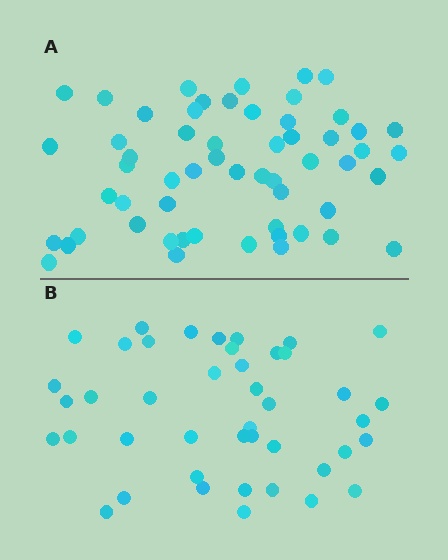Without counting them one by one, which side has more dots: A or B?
Region A (the top region) has more dots.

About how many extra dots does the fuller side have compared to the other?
Region A has approximately 15 more dots than region B.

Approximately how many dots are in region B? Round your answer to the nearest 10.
About 40 dots. (The exact count is 43, which rounds to 40.)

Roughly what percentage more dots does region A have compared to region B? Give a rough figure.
About 35% more.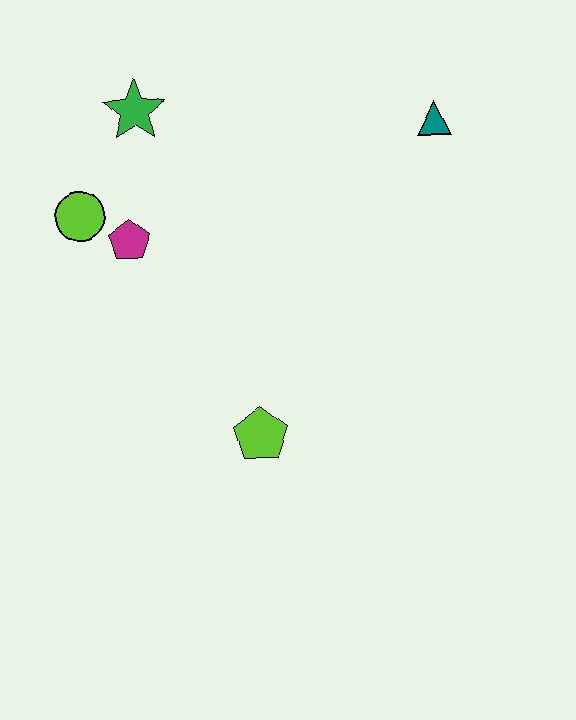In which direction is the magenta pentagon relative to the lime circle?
The magenta pentagon is to the right of the lime circle.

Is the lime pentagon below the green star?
Yes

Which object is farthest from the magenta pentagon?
The teal triangle is farthest from the magenta pentagon.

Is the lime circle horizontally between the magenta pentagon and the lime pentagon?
No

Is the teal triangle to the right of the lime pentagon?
Yes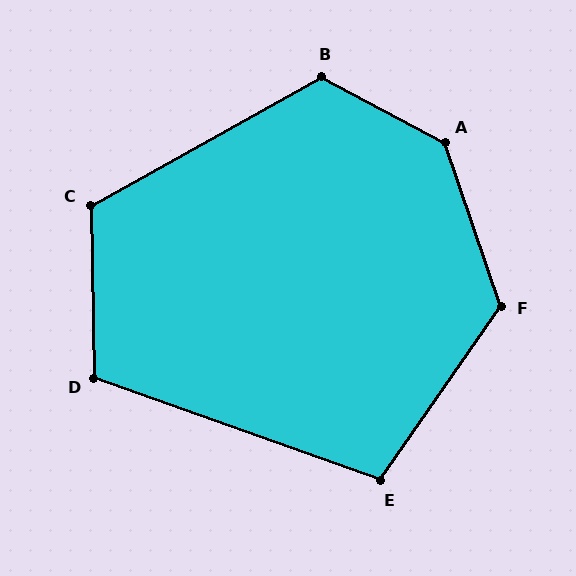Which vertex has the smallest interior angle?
E, at approximately 105 degrees.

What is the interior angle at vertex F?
Approximately 126 degrees (obtuse).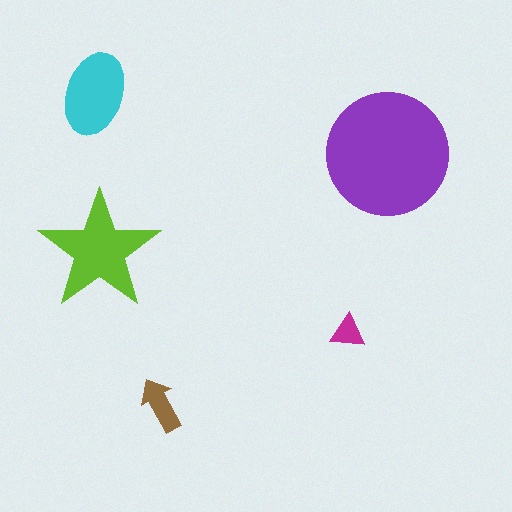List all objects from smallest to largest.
The magenta triangle, the brown arrow, the cyan ellipse, the lime star, the purple circle.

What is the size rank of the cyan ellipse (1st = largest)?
3rd.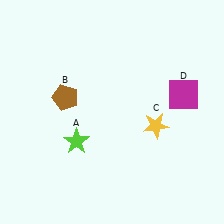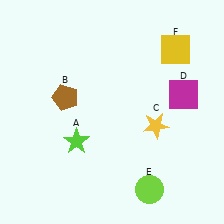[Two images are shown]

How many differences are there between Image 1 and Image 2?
There are 2 differences between the two images.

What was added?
A lime circle (E), a yellow square (F) were added in Image 2.